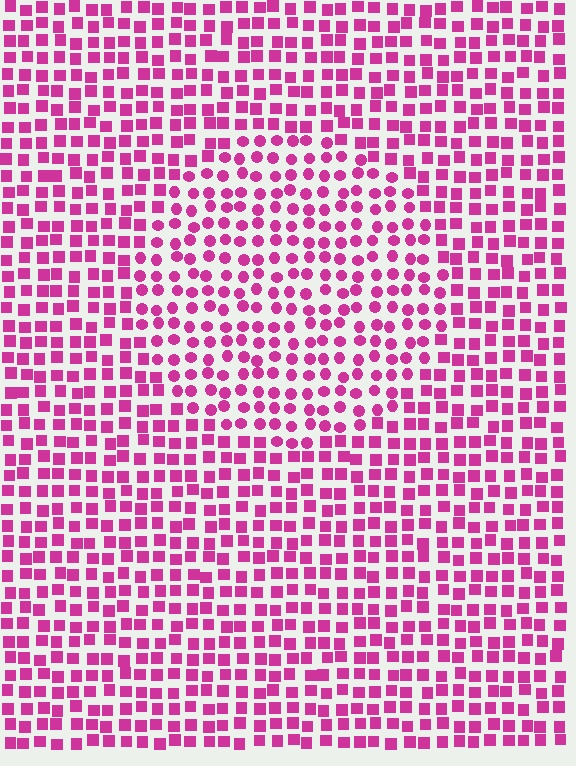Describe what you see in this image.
The image is filled with small magenta elements arranged in a uniform grid. A circle-shaped region contains circles, while the surrounding area contains squares. The boundary is defined purely by the change in element shape.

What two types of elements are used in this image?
The image uses circles inside the circle region and squares outside it.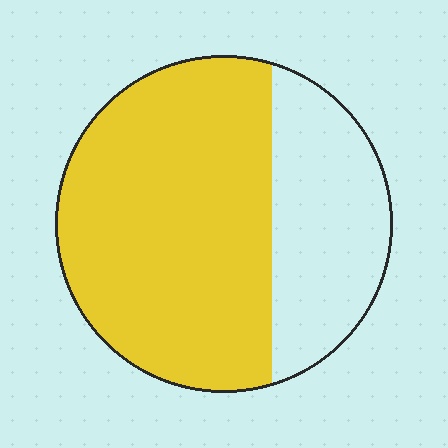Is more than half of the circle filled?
Yes.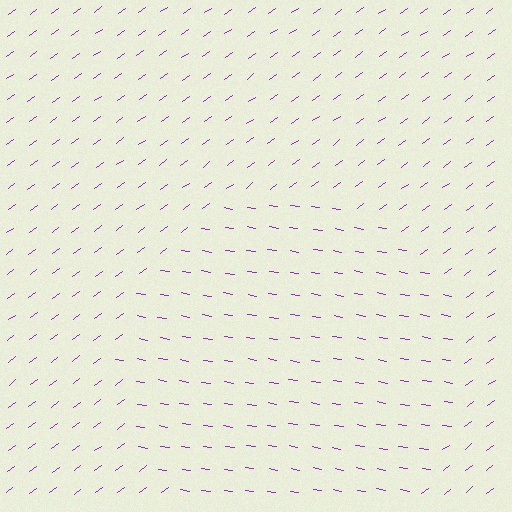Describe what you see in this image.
The image is filled with small purple line segments. A circle region in the image has lines oriented differently from the surrounding lines, creating a visible texture boundary.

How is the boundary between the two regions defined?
The boundary is defined purely by a change in line orientation (approximately 45 degrees difference). All lines are the same color and thickness.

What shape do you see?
I see a circle.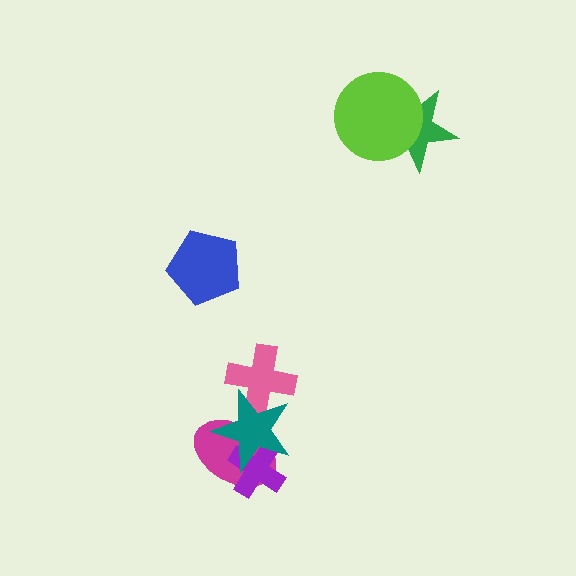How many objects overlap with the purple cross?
2 objects overlap with the purple cross.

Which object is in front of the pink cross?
The teal star is in front of the pink cross.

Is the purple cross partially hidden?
Yes, it is partially covered by another shape.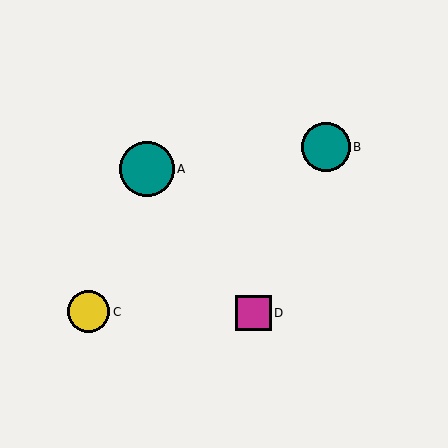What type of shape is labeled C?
Shape C is a yellow circle.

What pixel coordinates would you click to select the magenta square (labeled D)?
Click at (253, 313) to select the magenta square D.